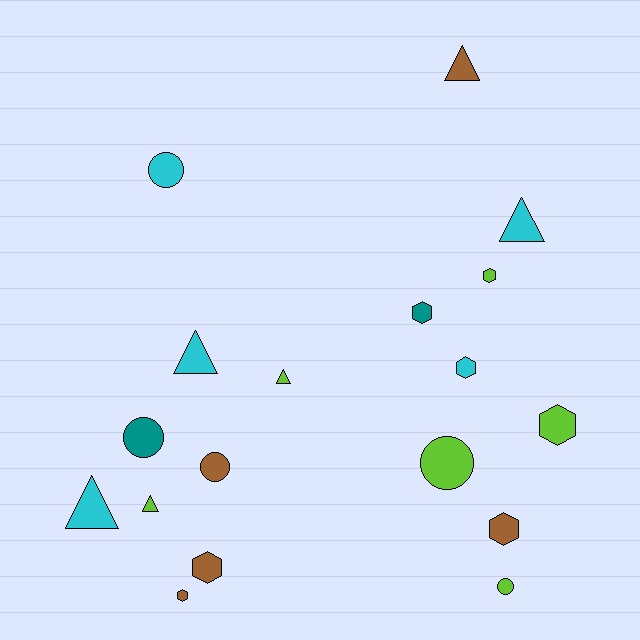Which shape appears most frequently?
Hexagon, with 7 objects.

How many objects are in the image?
There are 18 objects.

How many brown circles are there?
There is 1 brown circle.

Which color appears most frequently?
Lime, with 6 objects.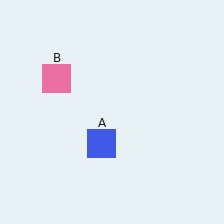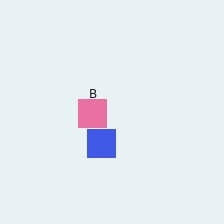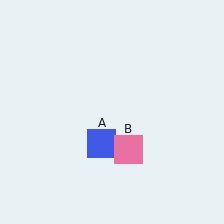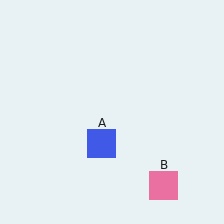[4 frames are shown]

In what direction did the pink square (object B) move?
The pink square (object B) moved down and to the right.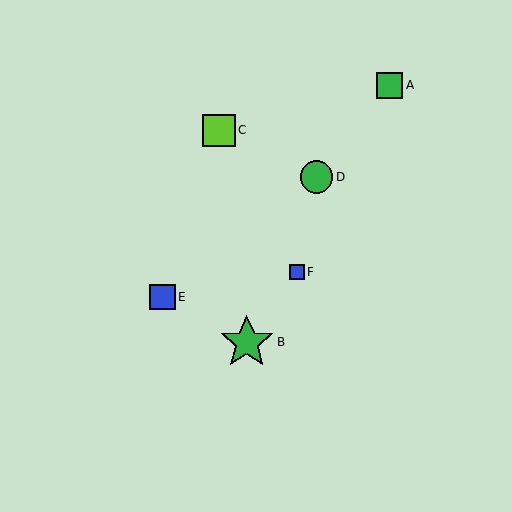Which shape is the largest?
The green star (labeled B) is the largest.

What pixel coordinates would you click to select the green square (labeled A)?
Click at (390, 85) to select the green square A.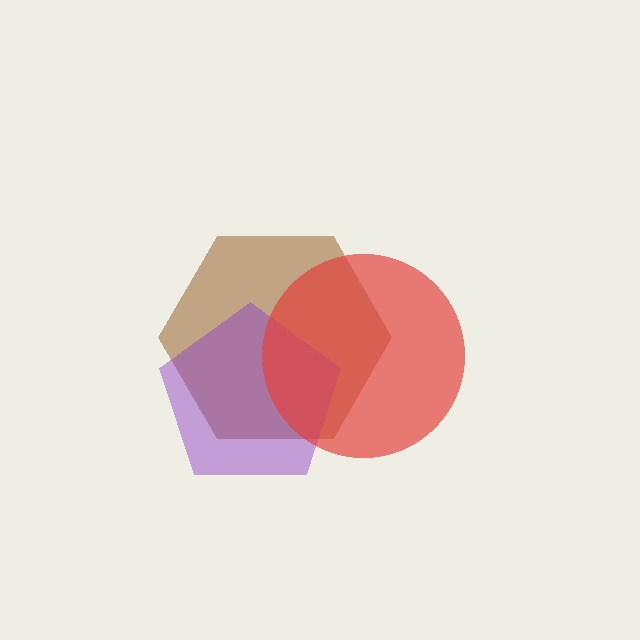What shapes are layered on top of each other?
The layered shapes are: a brown hexagon, a purple pentagon, a red circle.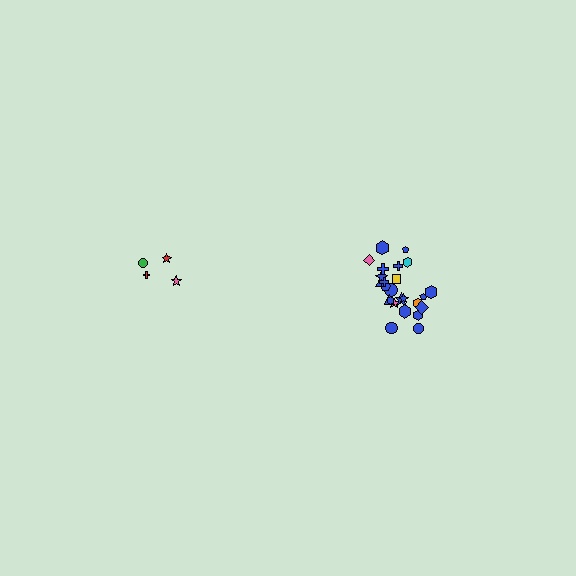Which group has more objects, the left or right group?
The right group.